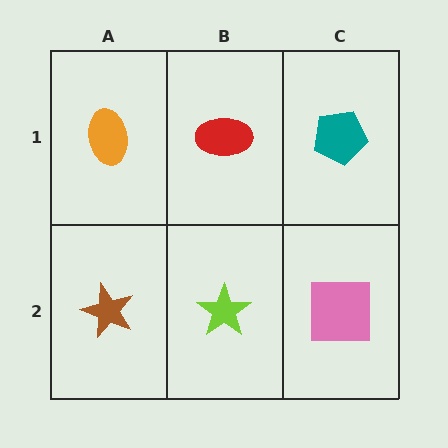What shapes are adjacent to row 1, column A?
A brown star (row 2, column A), a red ellipse (row 1, column B).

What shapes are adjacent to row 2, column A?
An orange ellipse (row 1, column A), a lime star (row 2, column B).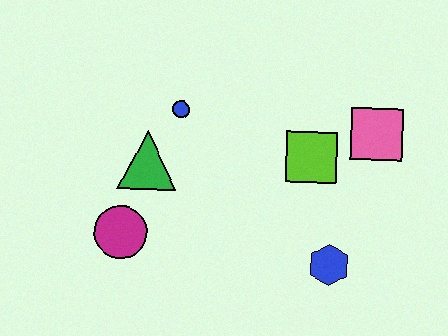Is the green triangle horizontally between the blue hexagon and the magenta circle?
Yes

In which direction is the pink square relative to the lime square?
The pink square is to the right of the lime square.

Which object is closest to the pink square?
The lime square is closest to the pink square.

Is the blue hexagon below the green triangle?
Yes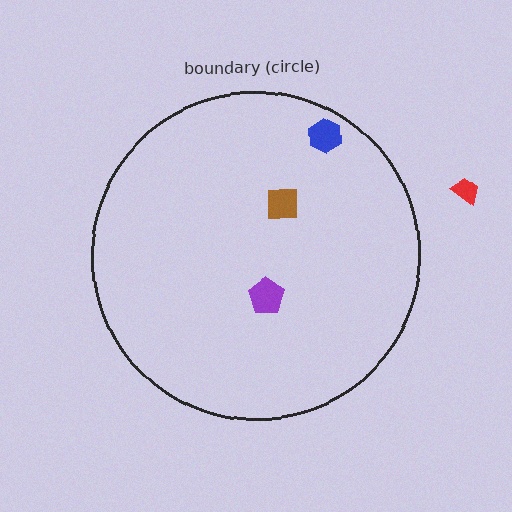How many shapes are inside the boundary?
3 inside, 1 outside.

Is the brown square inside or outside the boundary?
Inside.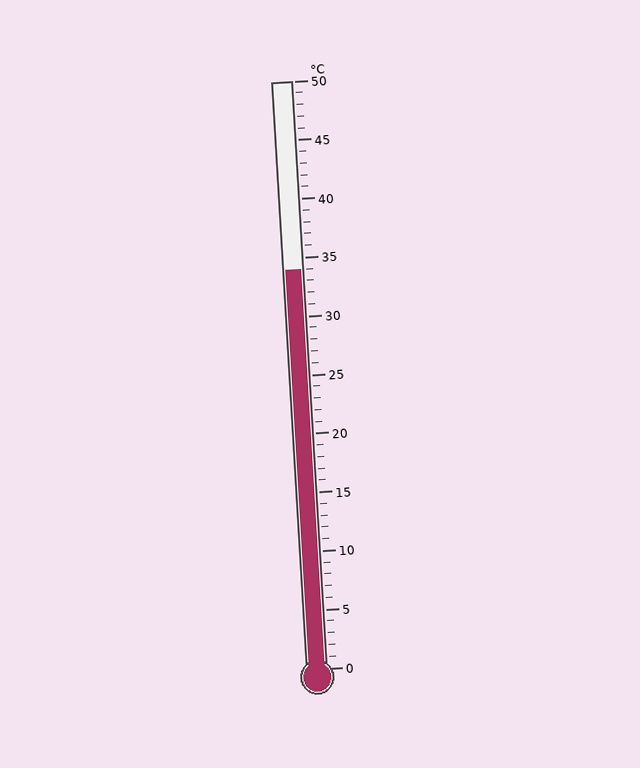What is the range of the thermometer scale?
The thermometer scale ranges from 0°C to 50°C.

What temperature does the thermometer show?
The thermometer shows approximately 34°C.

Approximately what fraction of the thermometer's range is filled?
The thermometer is filled to approximately 70% of its range.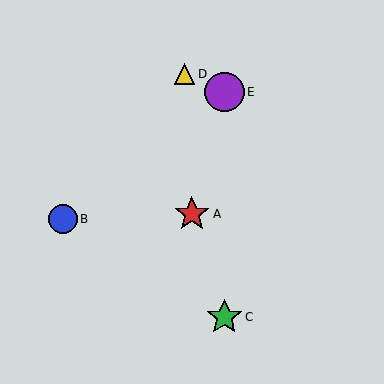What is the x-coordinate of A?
Object A is at x≈192.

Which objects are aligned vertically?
Objects C, E are aligned vertically.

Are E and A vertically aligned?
No, E is at x≈224 and A is at x≈192.